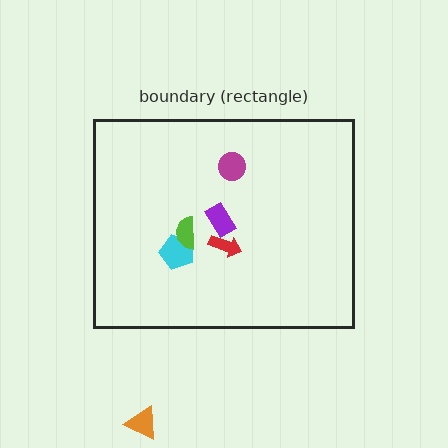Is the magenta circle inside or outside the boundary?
Inside.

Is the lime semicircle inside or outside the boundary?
Inside.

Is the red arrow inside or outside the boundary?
Inside.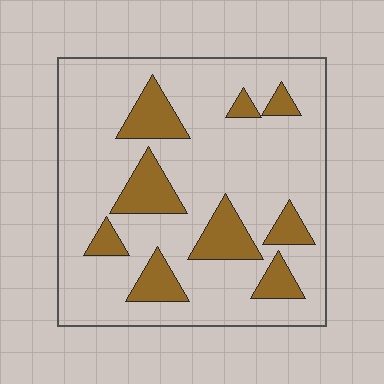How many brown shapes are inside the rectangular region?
9.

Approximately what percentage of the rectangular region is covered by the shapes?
Approximately 20%.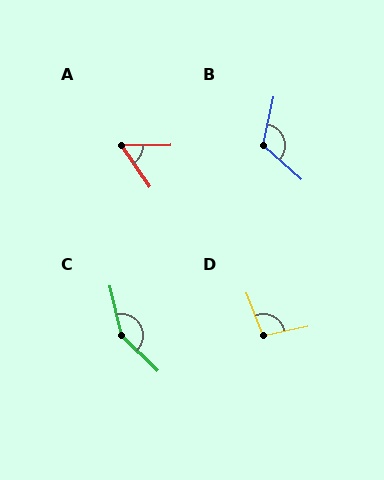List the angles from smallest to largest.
A (56°), D (100°), B (120°), C (148°).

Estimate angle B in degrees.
Approximately 120 degrees.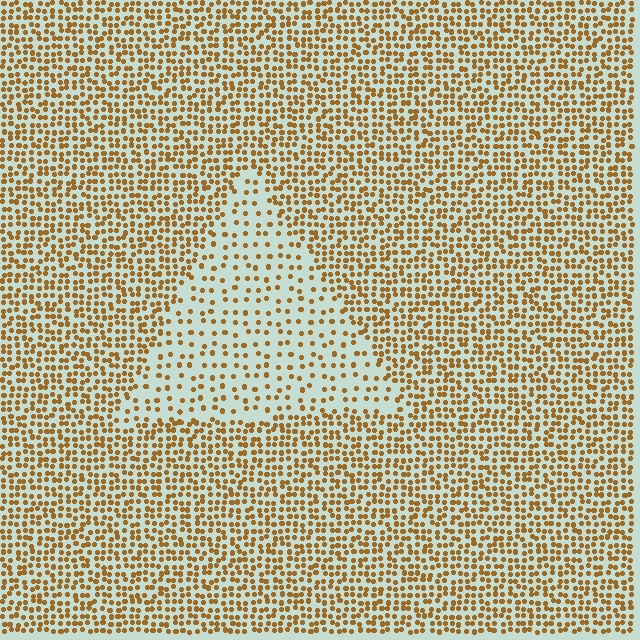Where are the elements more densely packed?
The elements are more densely packed outside the triangle boundary.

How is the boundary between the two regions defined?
The boundary is defined by a change in element density (approximately 2.4x ratio). All elements are the same color, size, and shape.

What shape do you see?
I see a triangle.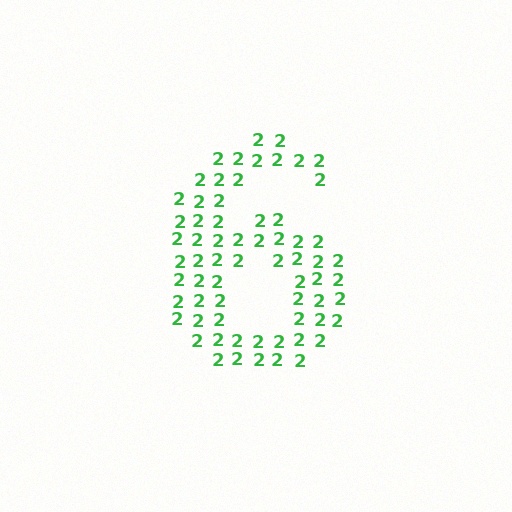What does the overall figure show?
The overall figure shows the digit 6.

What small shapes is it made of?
It is made of small digit 2's.